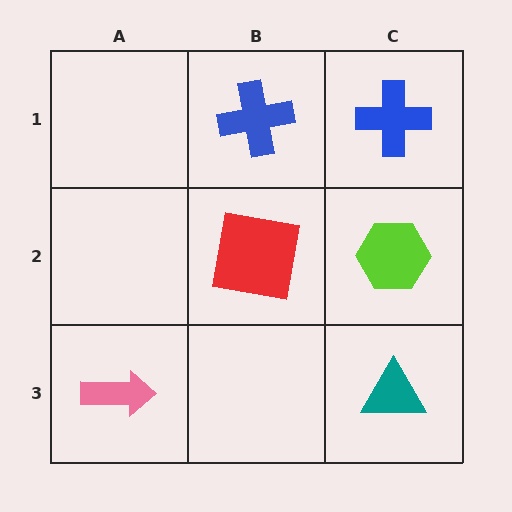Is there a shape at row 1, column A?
No, that cell is empty.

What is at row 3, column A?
A pink arrow.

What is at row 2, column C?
A lime hexagon.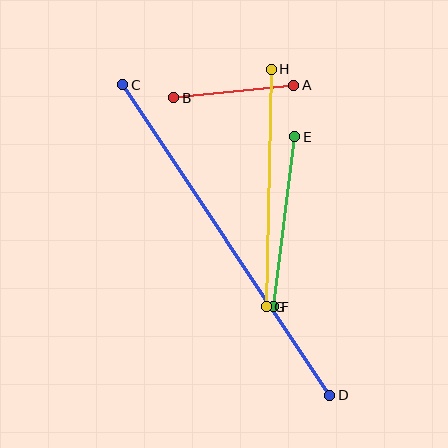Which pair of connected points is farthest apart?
Points C and D are farthest apart.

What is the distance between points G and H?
The distance is approximately 237 pixels.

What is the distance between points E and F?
The distance is approximately 171 pixels.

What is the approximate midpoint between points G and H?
The midpoint is at approximately (269, 188) pixels.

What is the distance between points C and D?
The distance is approximately 373 pixels.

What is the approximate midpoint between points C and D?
The midpoint is at approximately (226, 240) pixels.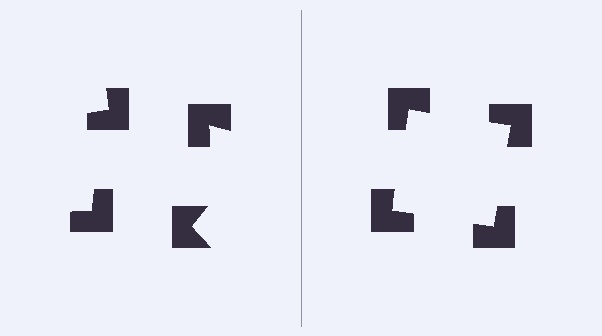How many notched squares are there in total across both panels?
8 — 4 on each side.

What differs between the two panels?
The notched squares are positioned identically on both sides; only the wedge orientations differ. On the right they align to a square; on the left they are misaligned.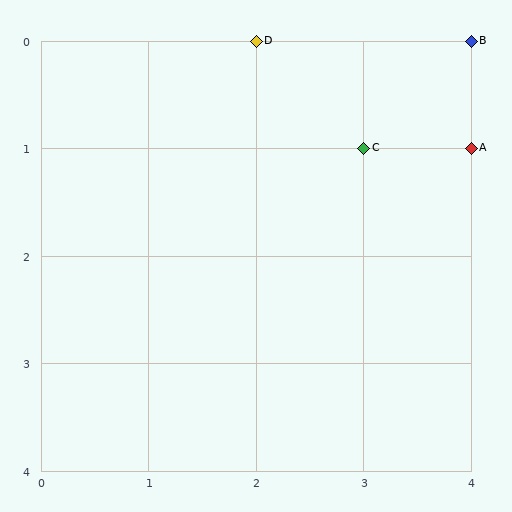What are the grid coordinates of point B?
Point B is at grid coordinates (4, 0).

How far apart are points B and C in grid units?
Points B and C are 1 column and 1 row apart (about 1.4 grid units diagonally).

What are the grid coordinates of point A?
Point A is at grid coordinates (4, 1).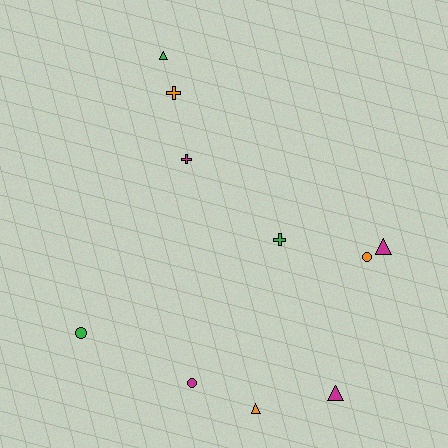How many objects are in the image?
There are 10 objects.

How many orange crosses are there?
There is 1 orange cross.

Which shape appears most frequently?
Triangle, with 4 objects.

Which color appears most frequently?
Magenta, with 4 objects.